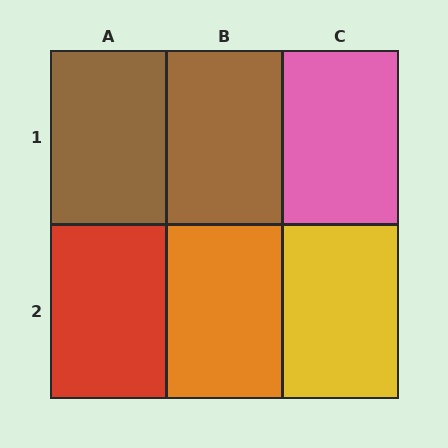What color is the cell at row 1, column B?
Brown.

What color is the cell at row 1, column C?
Pink.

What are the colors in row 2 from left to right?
Red, orange, yellow.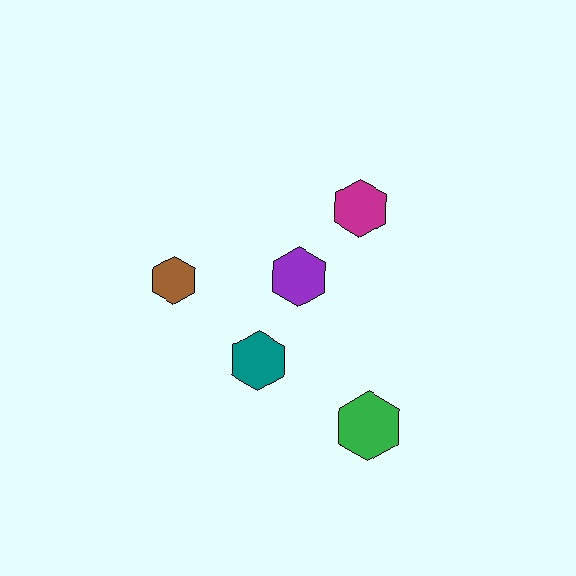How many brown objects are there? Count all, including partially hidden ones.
There is 1 brown object.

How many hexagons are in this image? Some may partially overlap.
There are 5 hexagons.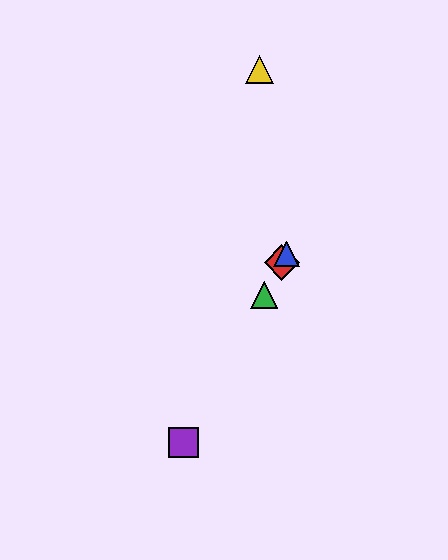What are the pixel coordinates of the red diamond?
The red diamond is at (282, 262).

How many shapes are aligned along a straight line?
4 shapes (the red diamond, the blue triangle, the green triangle, the purple square) are aligned along a straight line.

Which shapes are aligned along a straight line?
The red diamond, the blue triangle, the green triangle, the purple square are aligned along a straight line.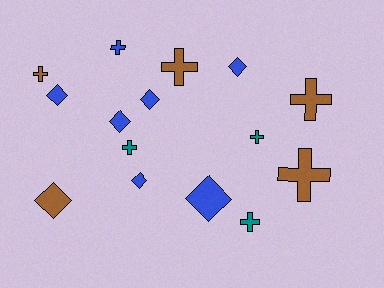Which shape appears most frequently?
Cross, with 8 objects.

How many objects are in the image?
There are 15 objects.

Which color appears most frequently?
Blue, with 7 objects.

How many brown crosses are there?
There are 4 brown crosses.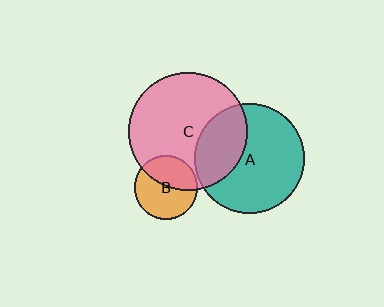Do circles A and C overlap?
Yes.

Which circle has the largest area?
Circle C (pink).